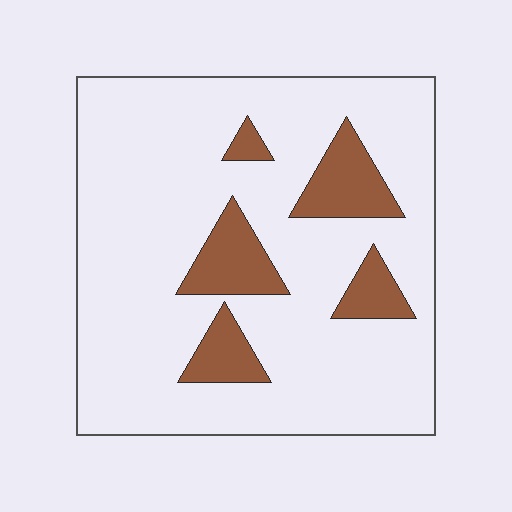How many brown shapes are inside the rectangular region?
5.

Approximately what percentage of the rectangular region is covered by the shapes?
Approximately 15%.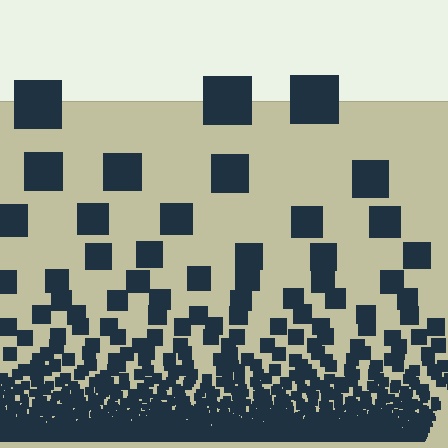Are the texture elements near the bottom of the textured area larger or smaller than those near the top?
Smaller. The gradient is inverted — elements near the bottom are smaller and denser.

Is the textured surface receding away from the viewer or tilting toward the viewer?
The surface appears to tilt toward the viewer. Texture elements get larger and sparser toward the top.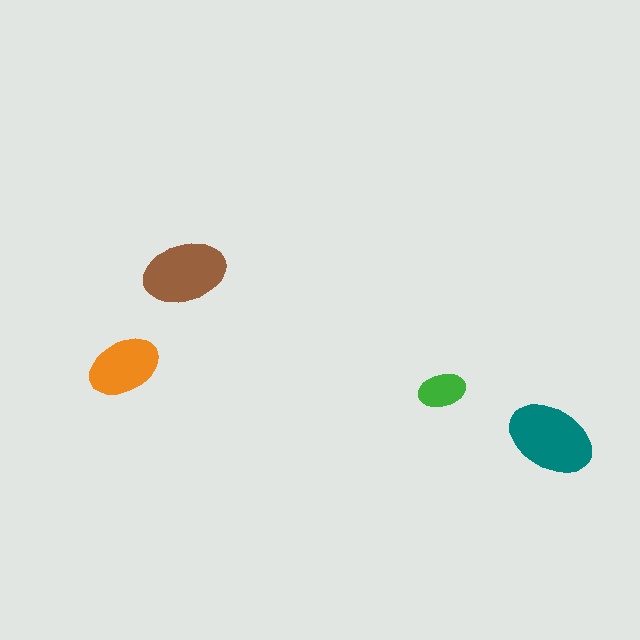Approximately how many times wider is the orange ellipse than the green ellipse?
About 1.5 times wider.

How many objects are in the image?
There are 4 objects in the image.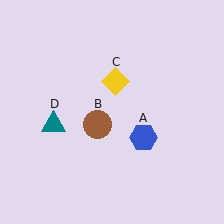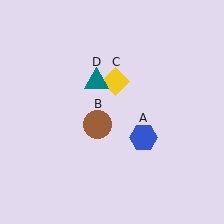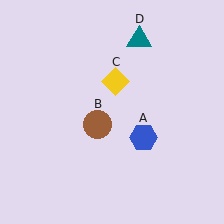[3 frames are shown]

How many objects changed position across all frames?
1 object changed position: teal triangle (object D).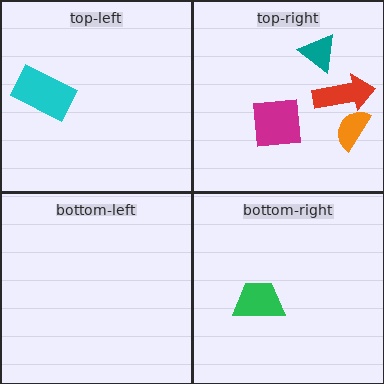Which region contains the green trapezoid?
The bottom-right region.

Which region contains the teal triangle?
The top-right region.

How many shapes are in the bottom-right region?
1.